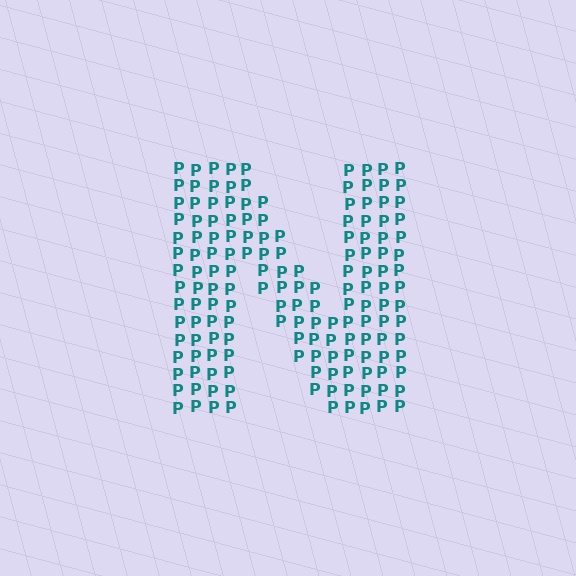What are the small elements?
The small elements are letter P's.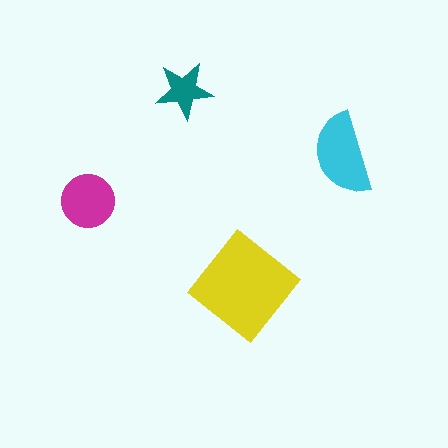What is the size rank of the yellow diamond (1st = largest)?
1st.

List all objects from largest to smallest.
The yellow diamond, the cyan semicircle, the magenta circle, the teal star.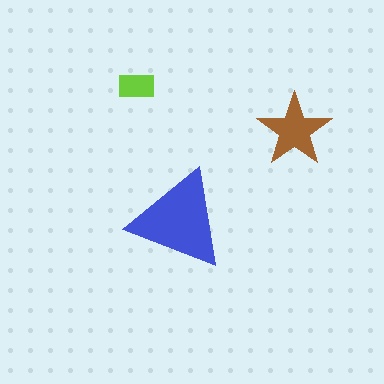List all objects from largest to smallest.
The blue triangle, the brown star, the lime rectangle.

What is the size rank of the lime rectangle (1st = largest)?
3rd.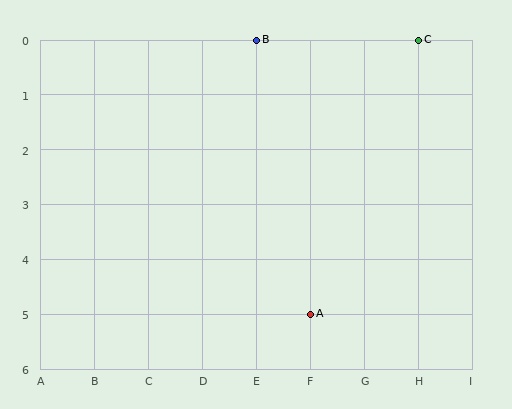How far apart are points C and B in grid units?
Points C and B are 3 columns apart.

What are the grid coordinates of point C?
Point C is at grid coordinates (H, 0).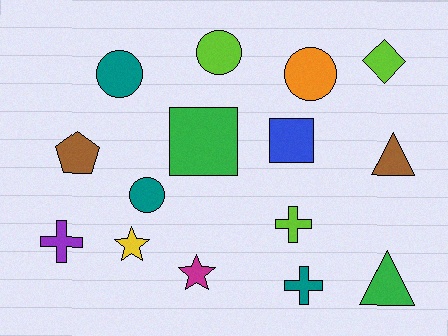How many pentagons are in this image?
There is 1 pentagon.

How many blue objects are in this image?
There is 1 blue object.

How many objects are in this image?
There are 15 objects.